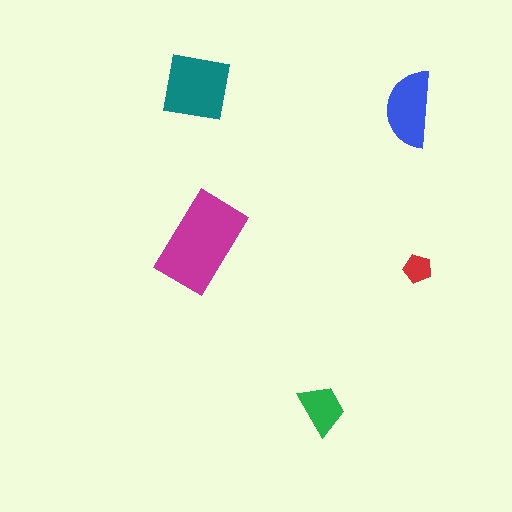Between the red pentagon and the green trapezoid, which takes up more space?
The green trapezoid.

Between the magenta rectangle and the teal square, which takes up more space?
The magenta rectangle.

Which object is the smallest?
The red pentagon.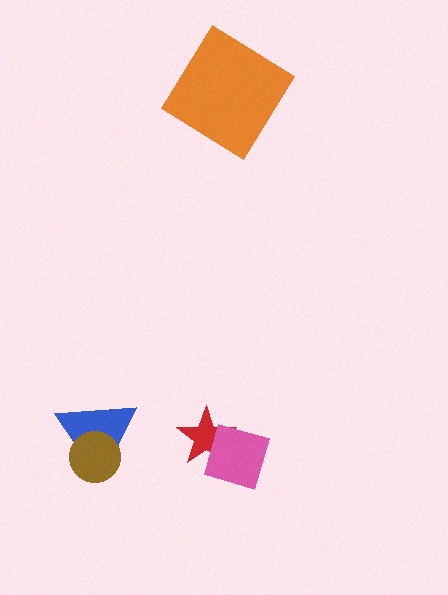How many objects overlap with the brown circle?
1 object overlaps with the brown circle.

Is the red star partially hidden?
Yes, it is partially covered by another shape.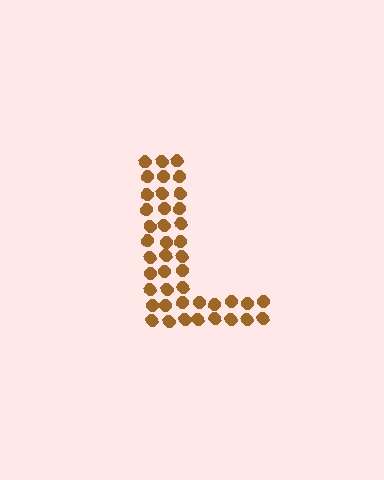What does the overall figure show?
The overall figure shows the letter L.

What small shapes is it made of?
It is made of small circles.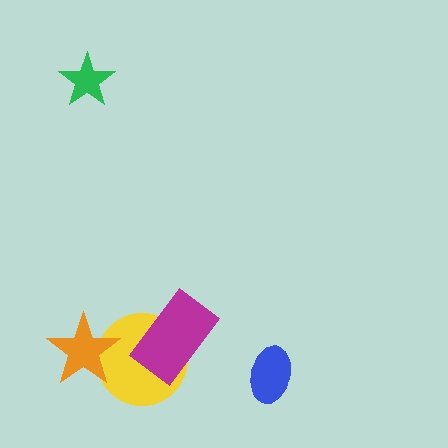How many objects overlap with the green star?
0 objects overlap with the green star.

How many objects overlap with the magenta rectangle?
1 object overlaps with the magenta rectangle.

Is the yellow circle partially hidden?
Yes, it is partially covered by another shape.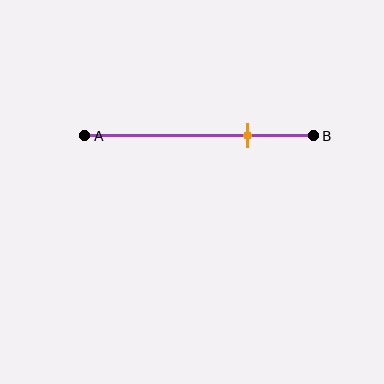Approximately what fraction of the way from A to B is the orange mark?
The orange mark is approximately 70% of the way from A to B.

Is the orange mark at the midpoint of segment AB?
No, the mark is at about 70% from A, not at the 50% midpoint.